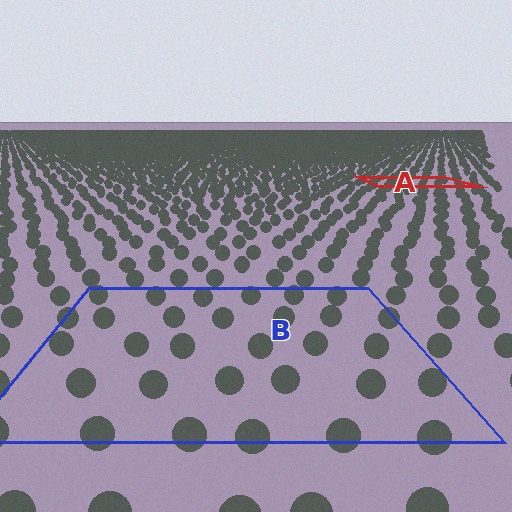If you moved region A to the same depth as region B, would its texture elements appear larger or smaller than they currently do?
They would appear larger. At a closer depth, the same texture elements are projected at a bigger on-screen size.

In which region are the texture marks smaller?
The texture marks are smaller in region A, because it is farther away.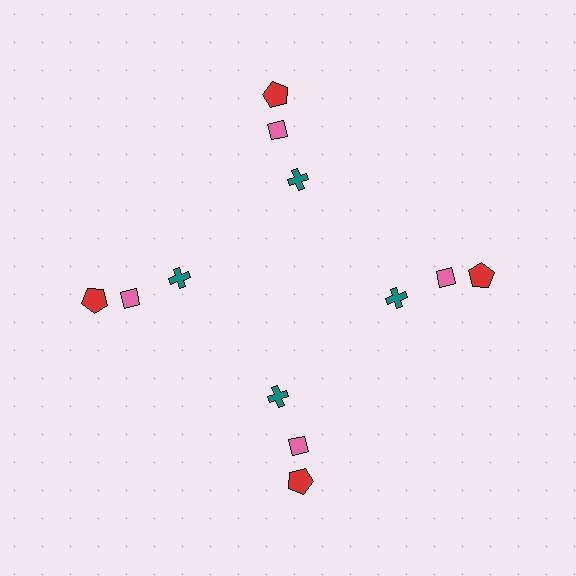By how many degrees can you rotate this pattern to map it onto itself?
The pattern maps onto itself every 90 degrees of rotation.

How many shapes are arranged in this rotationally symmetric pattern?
There are 12 shapes, arranged in 4 groups of 3.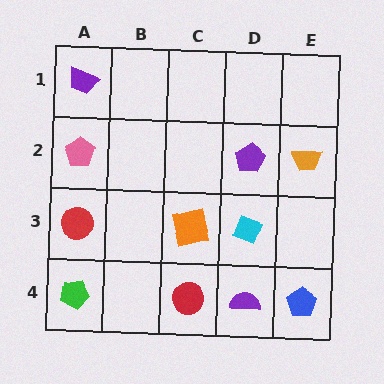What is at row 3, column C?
An orange square.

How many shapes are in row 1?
1 shape.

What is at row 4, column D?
A purple semicircle.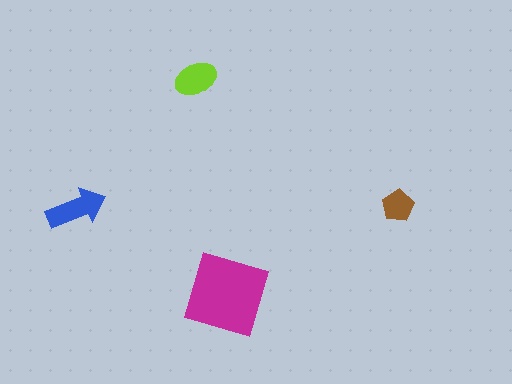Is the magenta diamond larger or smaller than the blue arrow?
Larger.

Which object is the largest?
The magenta diamond.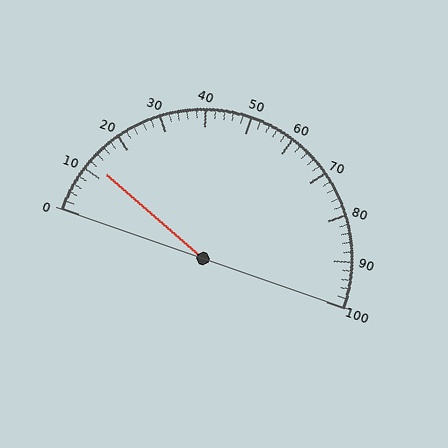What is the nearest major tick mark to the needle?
The nearest major tick mark is 10.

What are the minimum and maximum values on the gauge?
The gauge ranges from 0 to 100.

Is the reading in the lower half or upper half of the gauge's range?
The reading is in the lower half of the range (0 to 100).